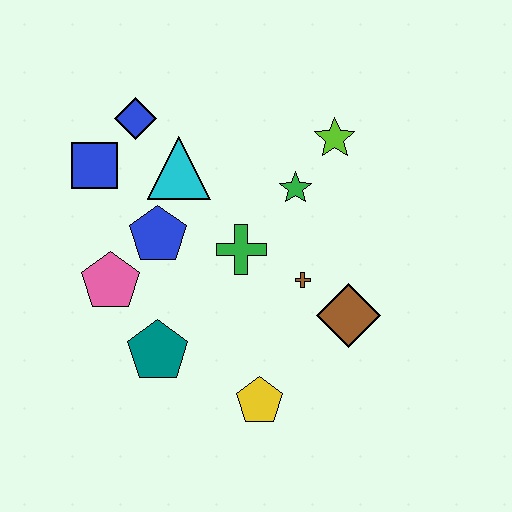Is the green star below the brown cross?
No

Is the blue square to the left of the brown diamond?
Yes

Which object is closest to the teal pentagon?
The pink pentagon is closest to the teal pentagon.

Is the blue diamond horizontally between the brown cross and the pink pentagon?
Yes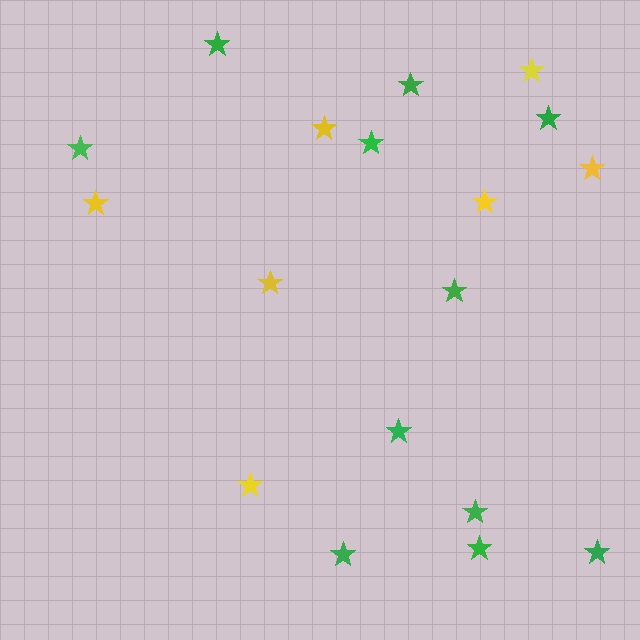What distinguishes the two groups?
There are 2 groups: one group of yellow stars (7) and one group of green stars (11).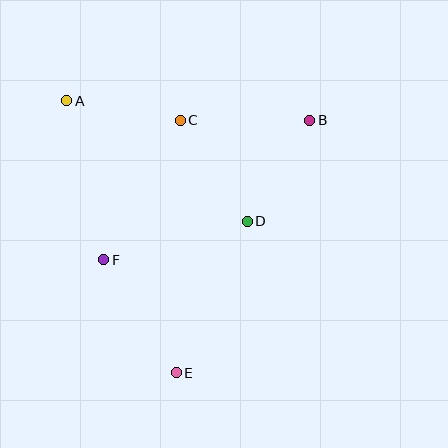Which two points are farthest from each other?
Points A and E are farthest from each other.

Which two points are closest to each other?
Points A and C are closest to each other.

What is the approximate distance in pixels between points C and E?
The distance between C and E is approximately 253 pixels.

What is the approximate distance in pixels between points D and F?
The distance between D and F is approximately 149 pixels.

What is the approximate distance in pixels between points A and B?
The distance between A and B is approximately 244 pixels.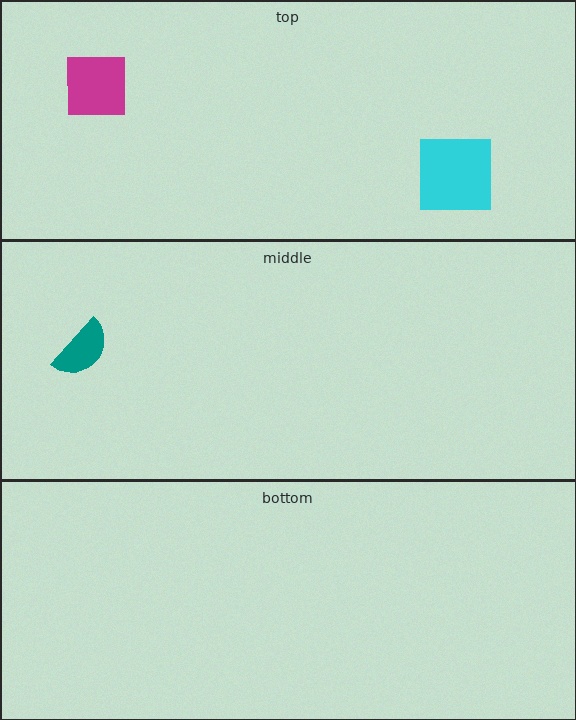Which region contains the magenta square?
The top region.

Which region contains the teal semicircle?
The middle region.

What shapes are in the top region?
The cyan square, the magenta square.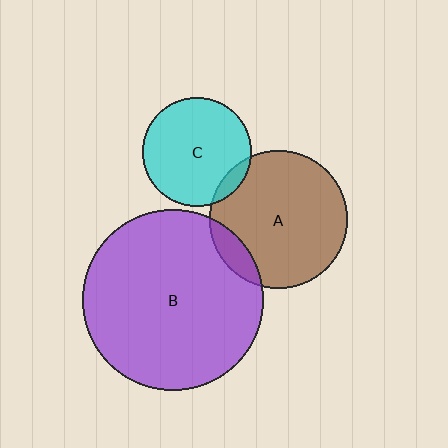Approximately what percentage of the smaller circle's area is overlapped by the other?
Approximately 10%.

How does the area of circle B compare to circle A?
Approximately 1.7 times.